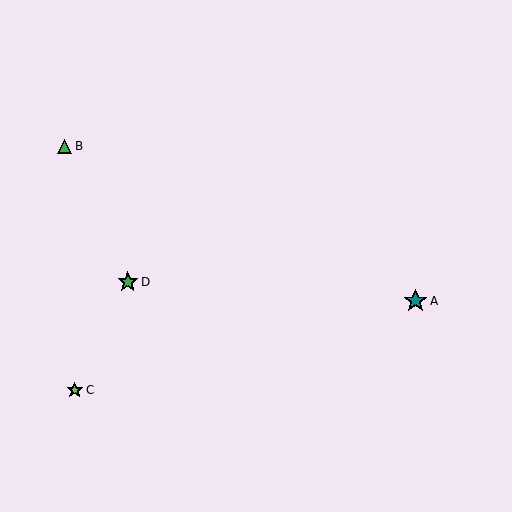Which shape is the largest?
The teal star (labeled A) is the largest.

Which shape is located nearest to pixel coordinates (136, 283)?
The green star (labeled D) at (128, 282) is nearest to that location.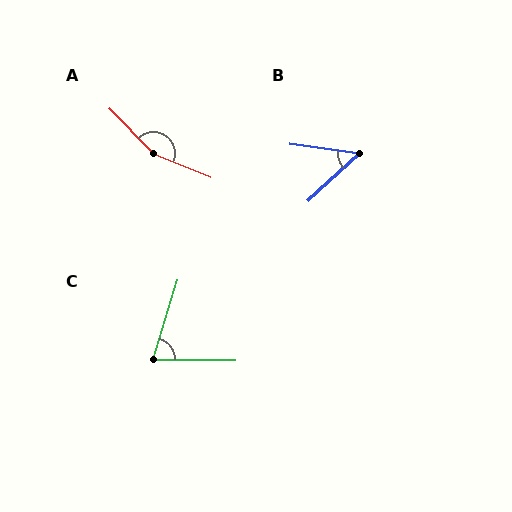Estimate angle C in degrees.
Approximately 73 degrees.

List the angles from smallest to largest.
B (50°), C (73°), A (157°).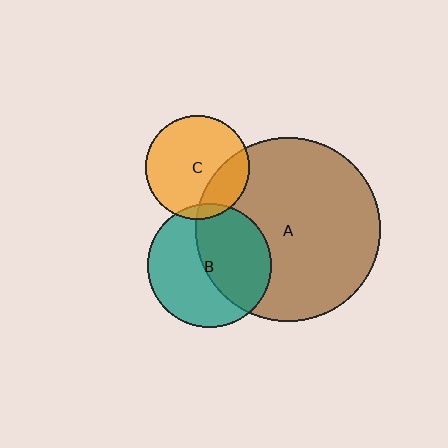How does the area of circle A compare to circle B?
Approximately 2.2 times.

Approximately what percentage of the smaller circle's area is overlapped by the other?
Approximately 5%.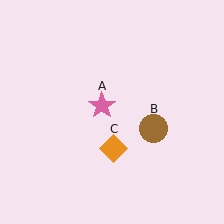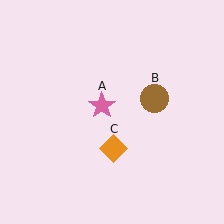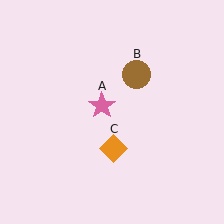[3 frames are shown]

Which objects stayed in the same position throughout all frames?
Pink star (object A) and orange diamond (object C) remained stationary.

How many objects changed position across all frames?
1 object changed position: brown circle (object B).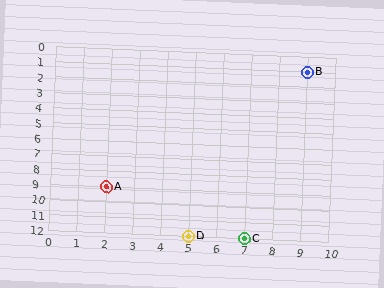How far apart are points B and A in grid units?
Points B and A are 7 columns and 8 rows apart (about 10.6 grid units diagonally).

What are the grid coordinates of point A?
Point A is at grid coordinates (2, 9).